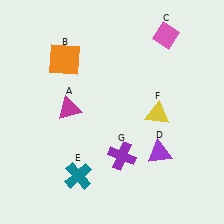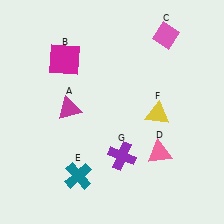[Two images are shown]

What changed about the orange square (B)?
In Image 1, B is orange. In Image 2, it changed to magenta.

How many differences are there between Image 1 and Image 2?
There are 2 differences between the two images.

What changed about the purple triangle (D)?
In Image 1, D is purple. In Image 2, it changed to pink.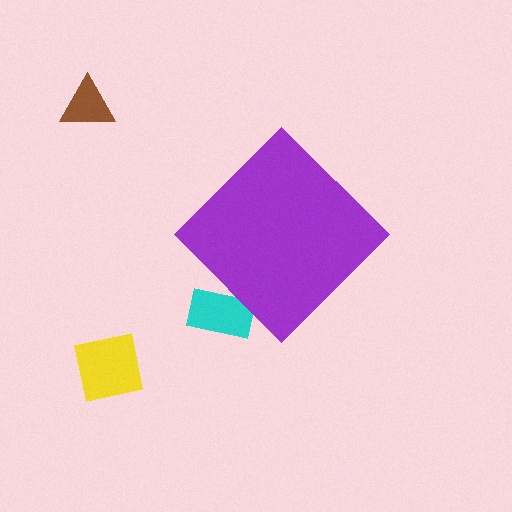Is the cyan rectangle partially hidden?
Yes, the cyan rectangle is partially hidden behind the purple diamond.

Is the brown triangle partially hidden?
No, the brown triangle is fully visible.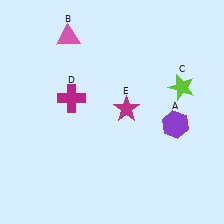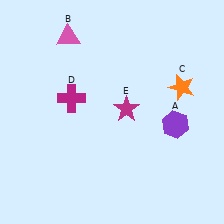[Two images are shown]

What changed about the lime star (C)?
In Image 1, C is lime. In Image 2, it changed to orange.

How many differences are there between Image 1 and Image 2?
There is 1 difference between the two images.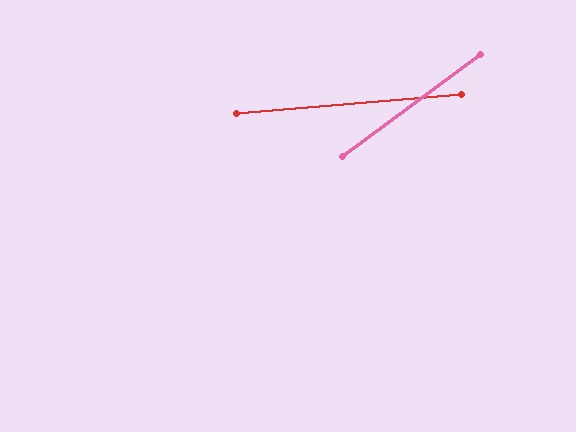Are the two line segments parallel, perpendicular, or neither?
Neither parallel nor perpendicular — they differ by about 32°.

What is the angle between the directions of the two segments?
Approximately 32 degrees.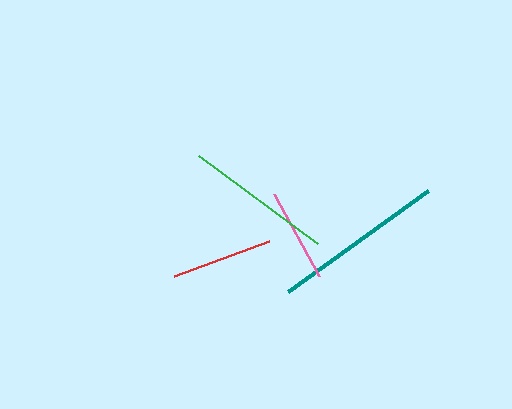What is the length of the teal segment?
The teal segment is approximately 172 pixels long.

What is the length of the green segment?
The green segment is approximately 148 pixels long.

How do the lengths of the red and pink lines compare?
The red and pink lines are approximately the same length.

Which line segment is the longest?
The teal line is the longest at approximately 172 pixels.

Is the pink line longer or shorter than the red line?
The red line is longer than the pink line.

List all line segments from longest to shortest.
From longest to shortest: teal, green, red, pink.